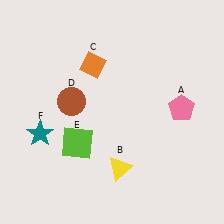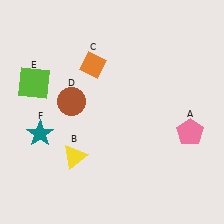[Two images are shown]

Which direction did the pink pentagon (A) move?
The pink pentagon (A) moved down.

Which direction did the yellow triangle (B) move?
The yellow triangle (B) moved left.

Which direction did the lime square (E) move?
The lime square (E) moved up.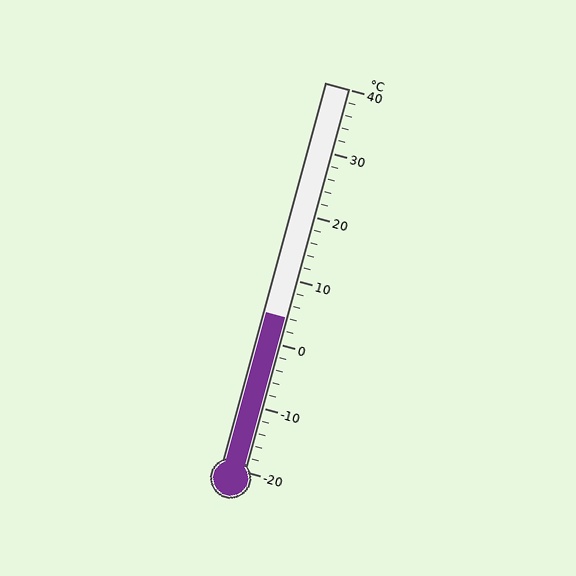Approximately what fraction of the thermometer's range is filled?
The thermometer is filled to approximately 40% of its range.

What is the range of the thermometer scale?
The thermometer scale ranges from -20°C to 40°C.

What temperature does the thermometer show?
The thermometer shows approximately 4°C.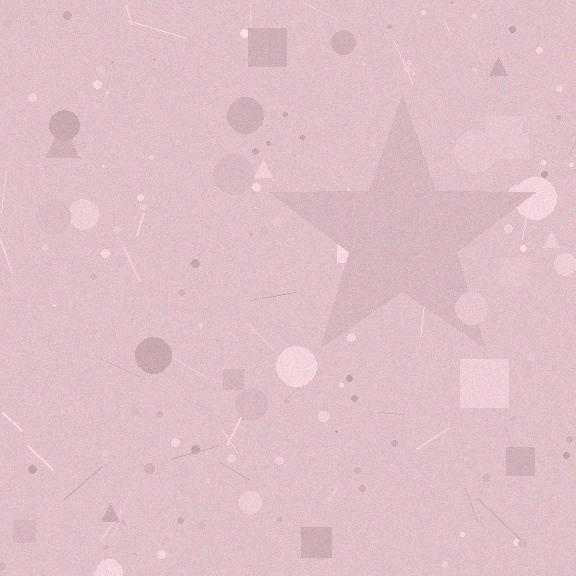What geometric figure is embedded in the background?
A star is embedded in the background.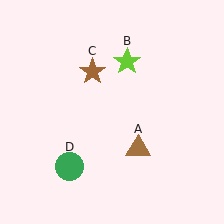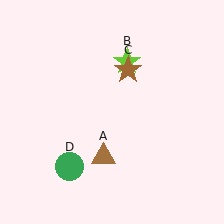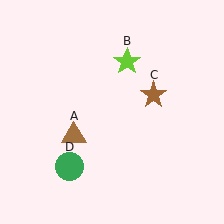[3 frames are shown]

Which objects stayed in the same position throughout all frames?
Lime star (object B) and green circle (object D) remained stationary.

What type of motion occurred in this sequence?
The brown triangle (object A), brown star (object C) rotated clockwise around the center of the scene.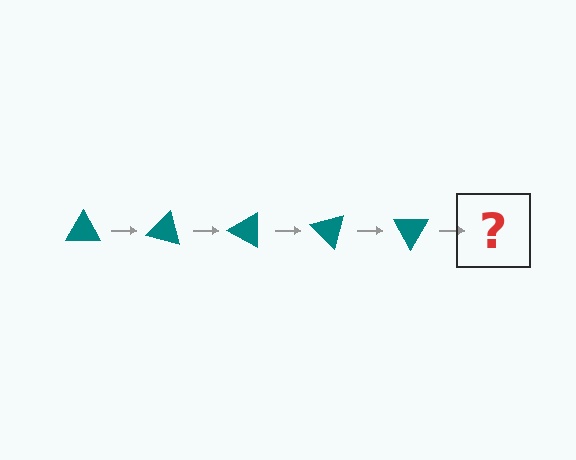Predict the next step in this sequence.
The next step is a teal triangle rotated 75 degrees.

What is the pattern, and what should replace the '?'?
The pattern is that the triangle rotates 15 degrees each step. The '?' should be a teal triangle rotated 75 degrees.